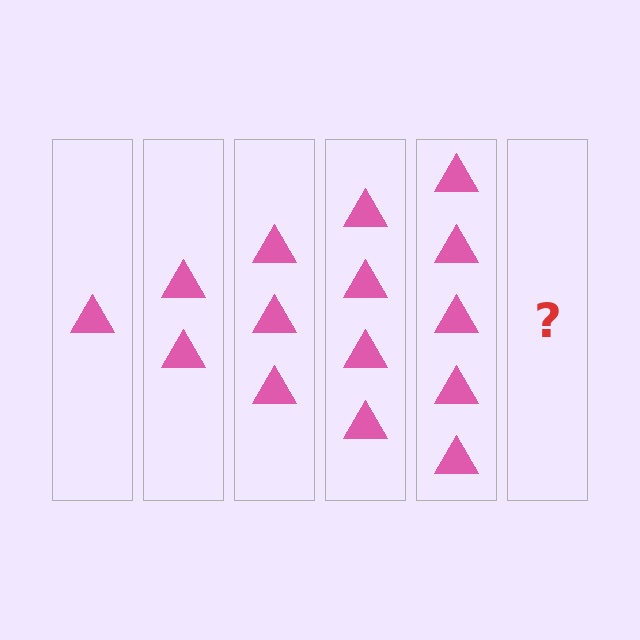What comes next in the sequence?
The next element should be 6 triangles.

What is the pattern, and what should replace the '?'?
The pattern is that each step adds one more triangle. The '?' should be 6 triangles.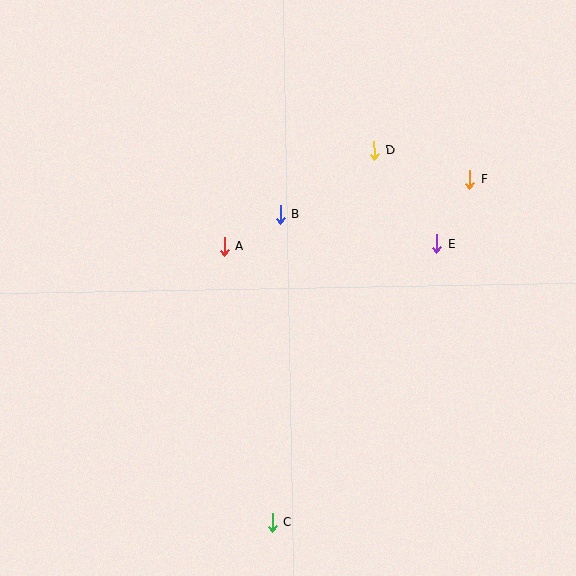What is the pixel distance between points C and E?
The distance between C and E is 324 pixels.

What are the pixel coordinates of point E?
Point E is at (437, 244).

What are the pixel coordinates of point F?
Point F is at (470, 180).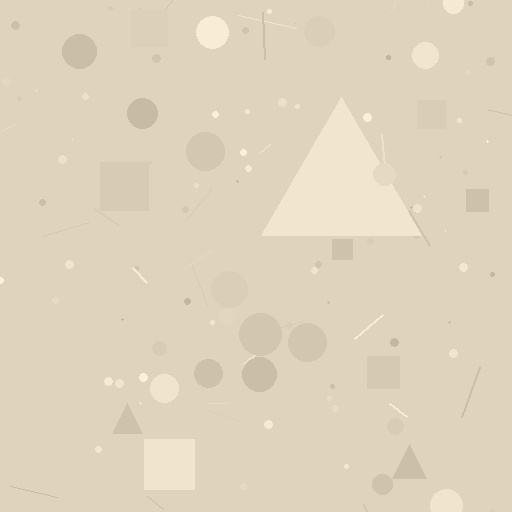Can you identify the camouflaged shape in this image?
The camouflaged shape is a triangle.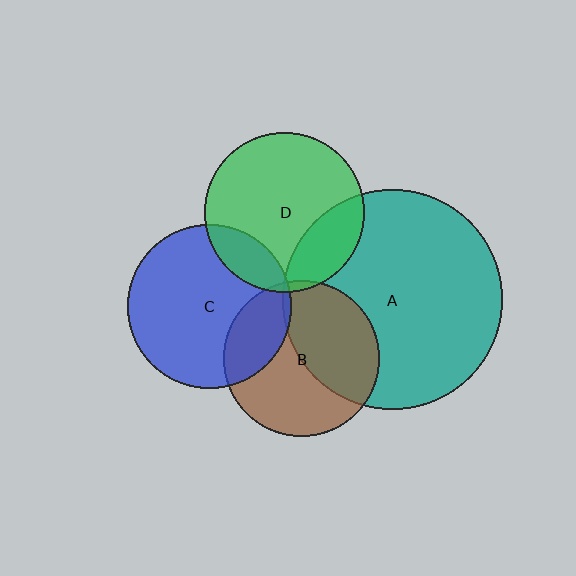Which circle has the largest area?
Circle A (teal).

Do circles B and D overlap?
Yes.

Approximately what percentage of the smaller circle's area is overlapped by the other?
Approximately 5%.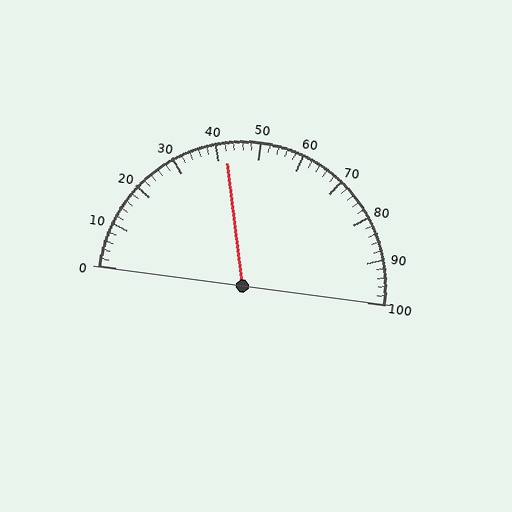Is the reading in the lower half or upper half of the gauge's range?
The reading is in the lower half of the range (0 to 100).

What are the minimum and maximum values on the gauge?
The gauge ranges from 0 to 100.